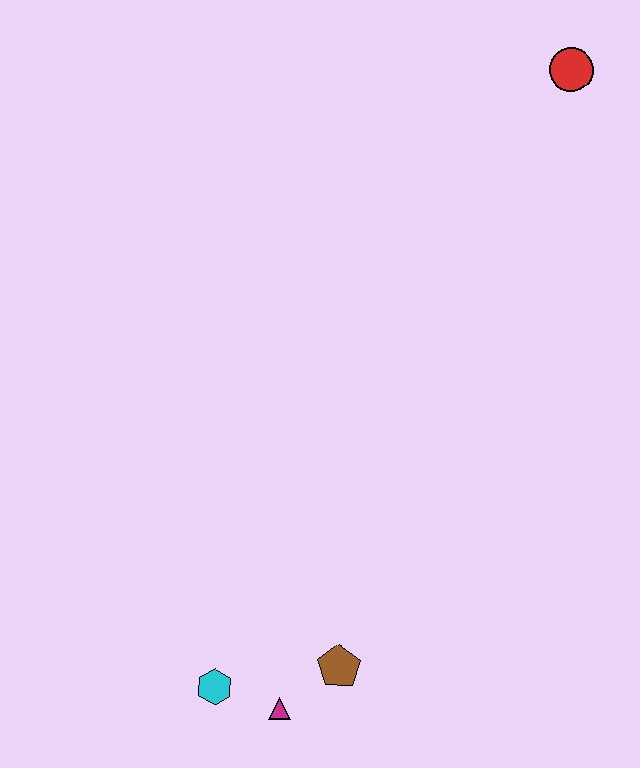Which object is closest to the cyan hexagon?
The magenta triangle is closest to the cyan hexagon.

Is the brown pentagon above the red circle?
No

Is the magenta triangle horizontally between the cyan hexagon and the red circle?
Yes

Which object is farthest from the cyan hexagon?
The red circle is farthest from the cyan hexagon.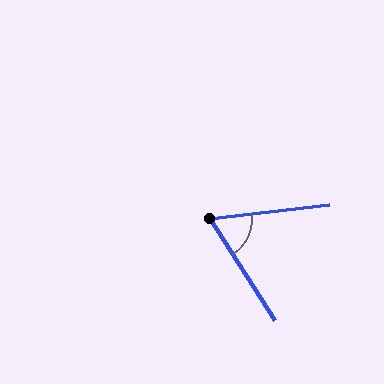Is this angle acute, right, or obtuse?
It is acute.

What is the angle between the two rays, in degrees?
Approximately 64 degrees.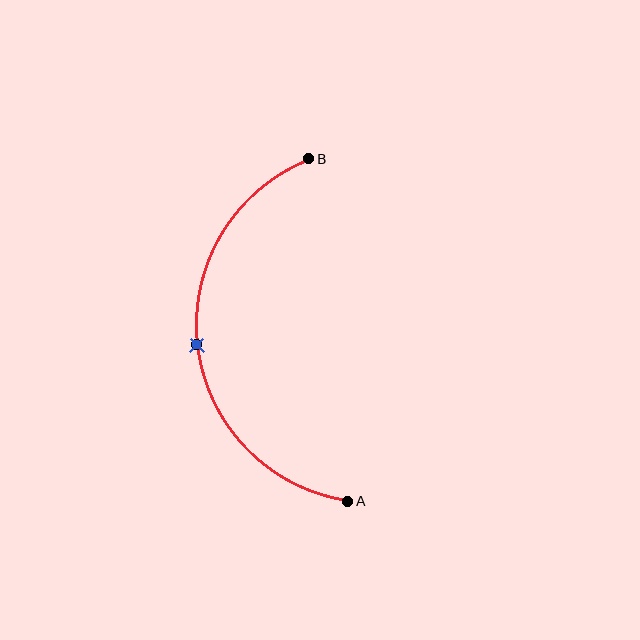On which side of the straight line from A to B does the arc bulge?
The arc bulges to the left of the straight line connecting A and B.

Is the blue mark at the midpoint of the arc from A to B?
Yes. The blue mark lies on the arc at equal arc-length from both A and B — it is the arc midpoint.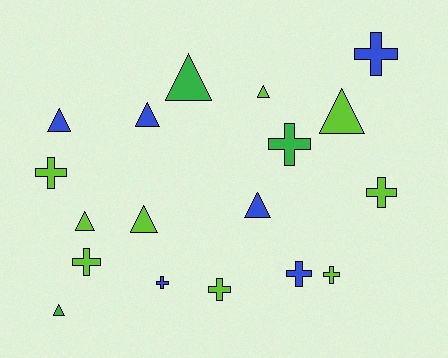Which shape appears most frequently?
Cross, with 9 objects.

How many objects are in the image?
There are 18 objects.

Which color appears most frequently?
Lime, with 9 objects.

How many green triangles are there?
There are 2 green triangles.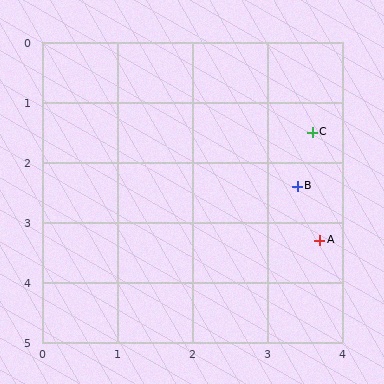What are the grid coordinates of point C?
Point C is at approximately (3.6, 1.5).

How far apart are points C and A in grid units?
Points C and A are about 1.8 grid units apart.